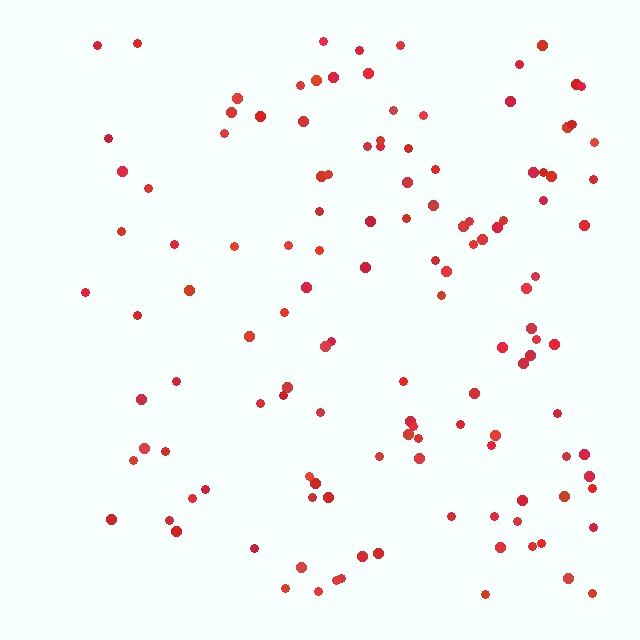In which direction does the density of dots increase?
From left to right, with the right side densest.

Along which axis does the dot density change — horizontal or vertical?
Horizontal.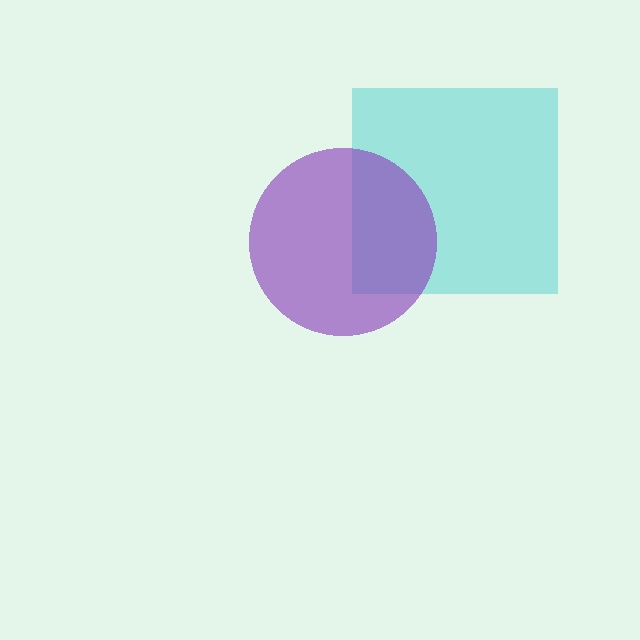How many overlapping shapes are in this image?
There are 2 overlapping shapes in the image.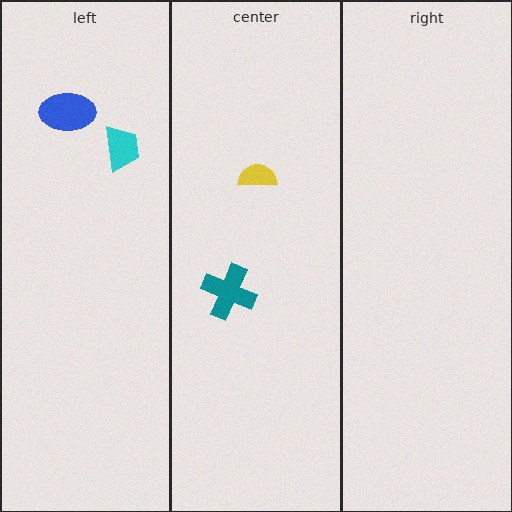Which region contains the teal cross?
The center region.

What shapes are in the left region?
The cyan trapezoid, the blue ellipse.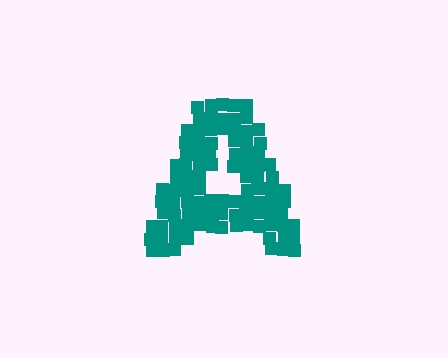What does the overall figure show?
The overall figure shows the letter A.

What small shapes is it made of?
It is made of small squares.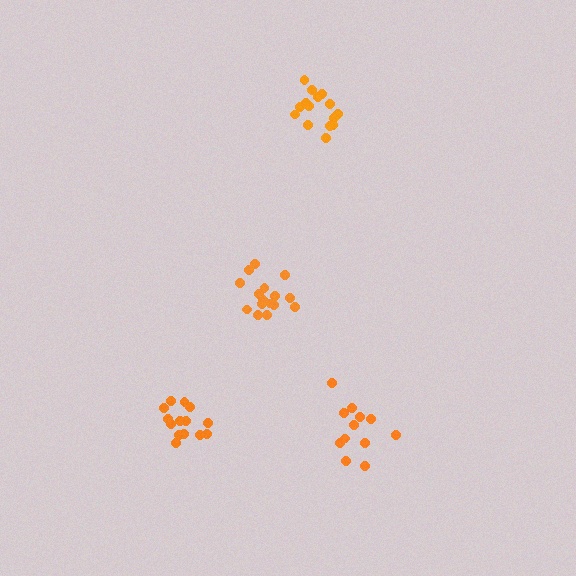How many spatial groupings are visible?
There are 4 spatial groupings.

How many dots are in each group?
Group 1: 14 dots, Group 2: 15 dots, Group 3: 16 dots, Group 4: 12 dots (57 total).